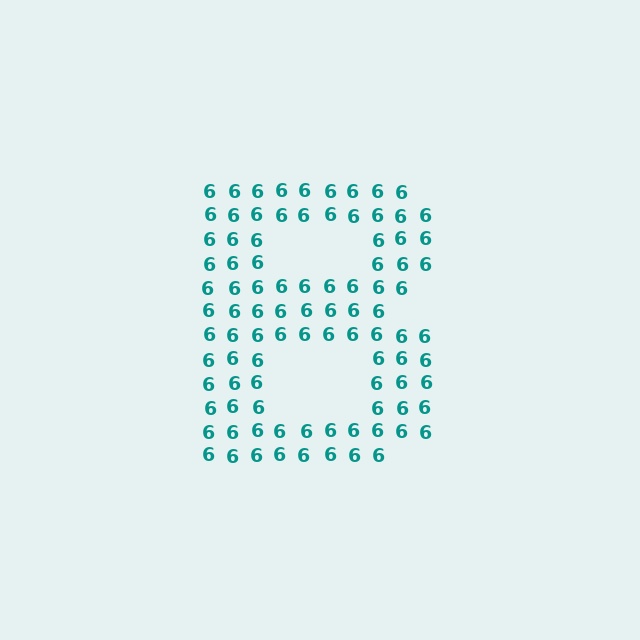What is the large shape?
The large shape is the letter B.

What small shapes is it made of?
It is made of small digit 6's.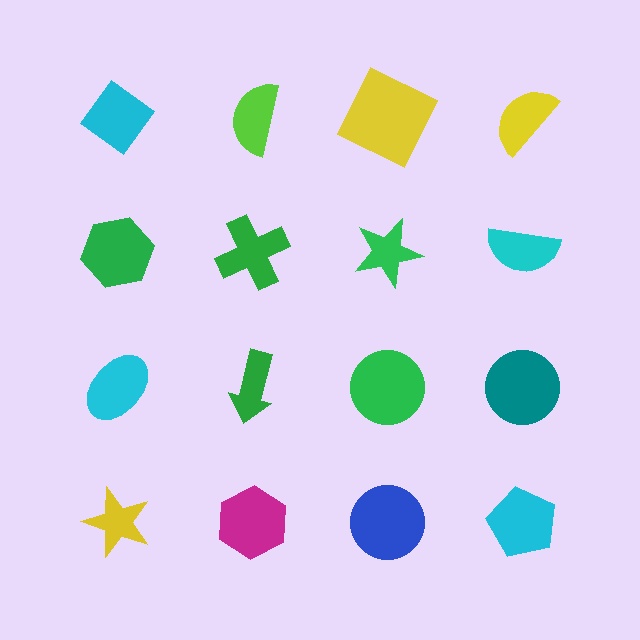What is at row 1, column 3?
A yellow square.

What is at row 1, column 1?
A cyan diamond.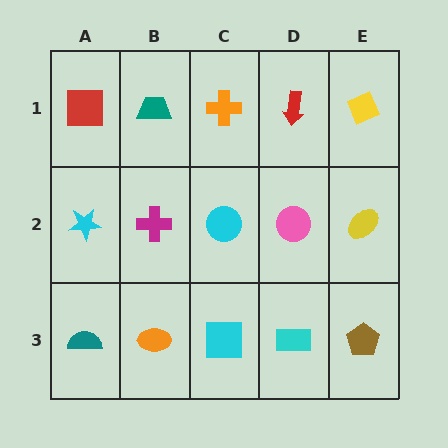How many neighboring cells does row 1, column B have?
3.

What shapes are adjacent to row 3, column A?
A cyan star (row 2, column A), an orange ellipse (row 3, column B).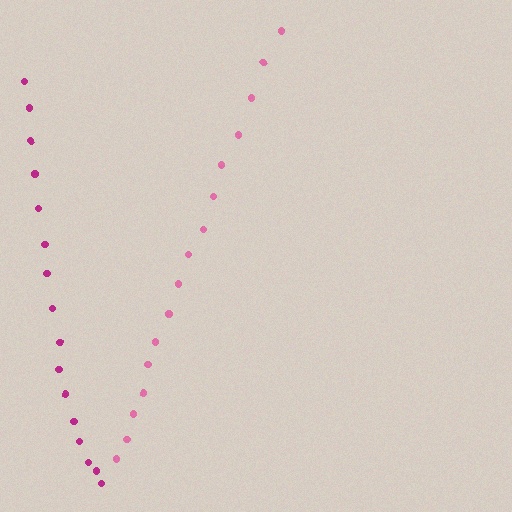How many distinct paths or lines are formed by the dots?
There are 2 distinct paths.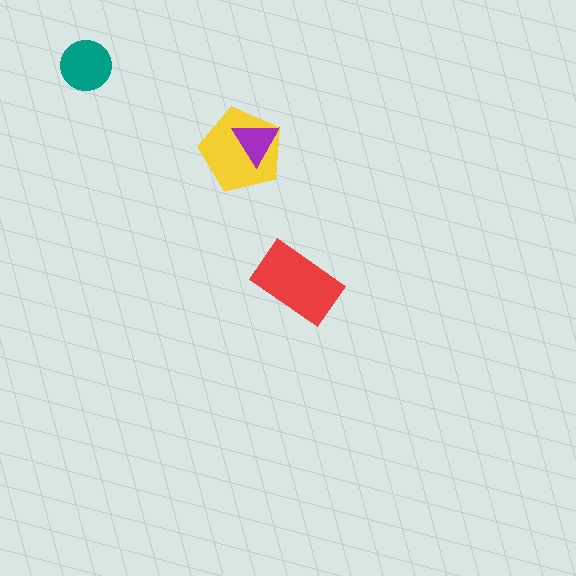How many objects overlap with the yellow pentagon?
1 object overlaps with the yellow pentagon.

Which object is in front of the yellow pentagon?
The purple triangle is in front of the yellow pentagon.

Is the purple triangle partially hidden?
No, no other shape covers it.